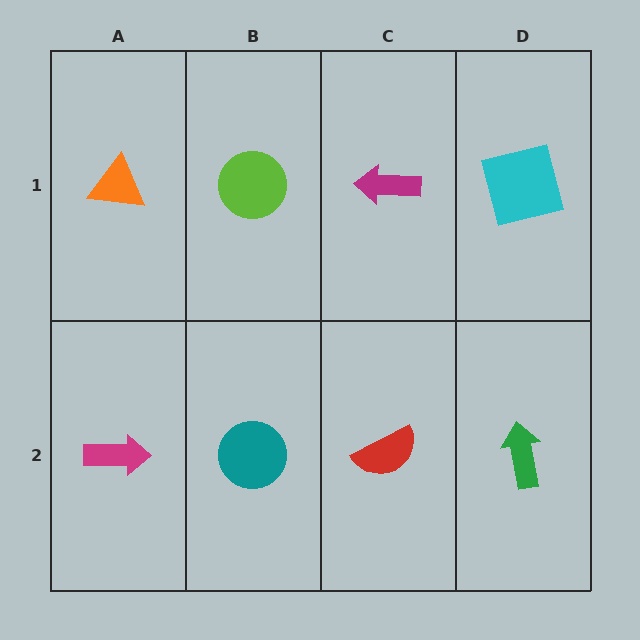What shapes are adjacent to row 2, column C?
A magenta arrow (row 1, column C), a teal circle (row 2, column B), a green arrow (row 2, column D).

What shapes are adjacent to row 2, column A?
An orange triangle (row 1, column A), a teal circle (row 2, column B).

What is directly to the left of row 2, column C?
A teal circle.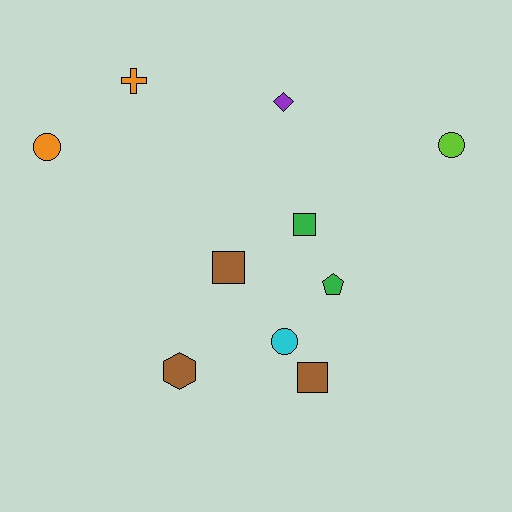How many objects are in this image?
There are 10 objects.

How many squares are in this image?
There are 3 squares.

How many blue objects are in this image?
There are no blue objects.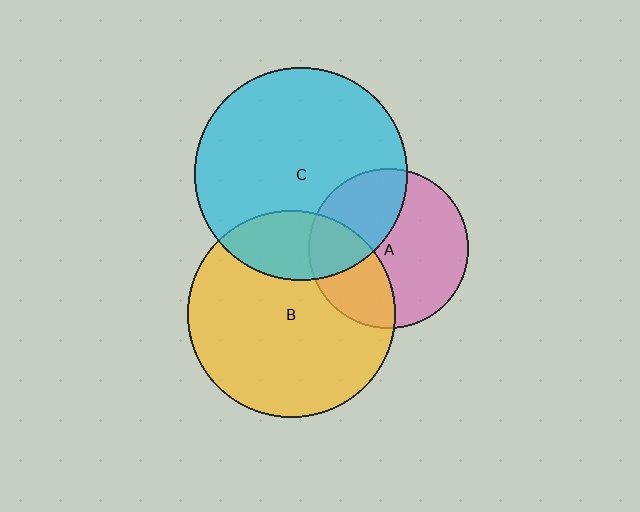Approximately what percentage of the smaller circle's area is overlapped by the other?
Approximately 30%.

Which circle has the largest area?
Circle C (cyan).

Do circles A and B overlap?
Yes.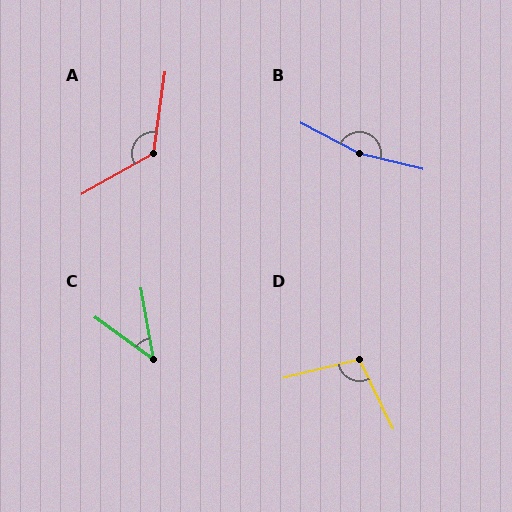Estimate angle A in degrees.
Approximately 128 degrees.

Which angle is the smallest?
C, at approximately 44 degrees.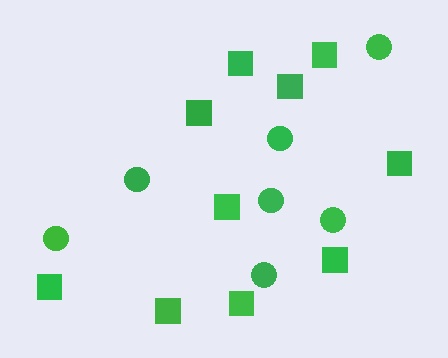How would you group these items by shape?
There are 2 groups: one group of circles (7) and one group of squares (10).